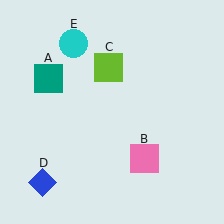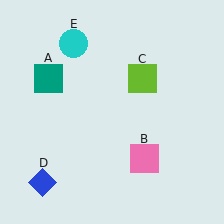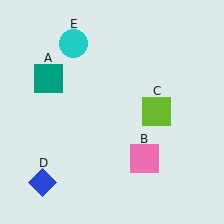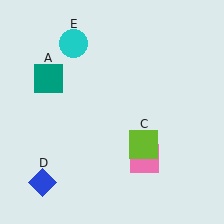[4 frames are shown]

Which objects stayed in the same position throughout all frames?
Teal square (object A) and pink square (object B) and blue diamond (object D) and cyan circle (object E) remained stationary.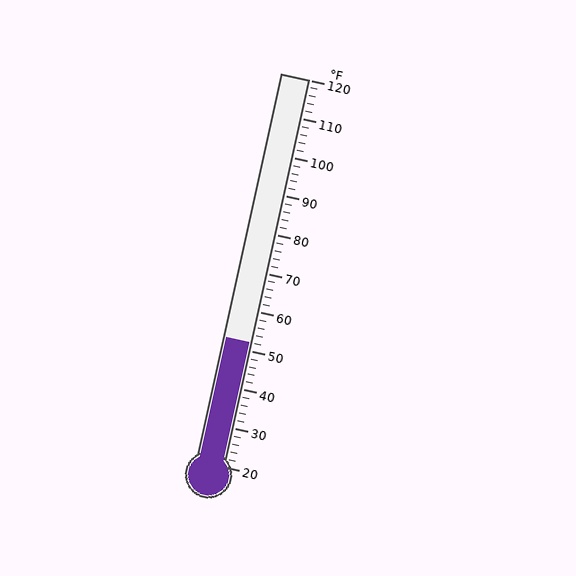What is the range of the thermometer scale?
The thermometer scale ranges from 20°F to 120°F.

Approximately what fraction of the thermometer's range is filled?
The thermometer is filled to approximately 30% of its range.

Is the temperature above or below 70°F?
The temperature is below 70°F.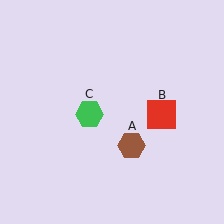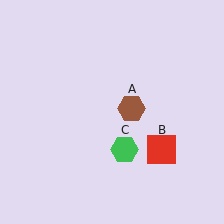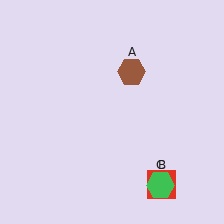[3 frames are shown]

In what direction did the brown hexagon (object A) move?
The brown hexagon (object A) moved up.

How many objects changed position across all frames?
3 objects changed position: brown hexagon (object A), red square (object B), green hexagon (object C).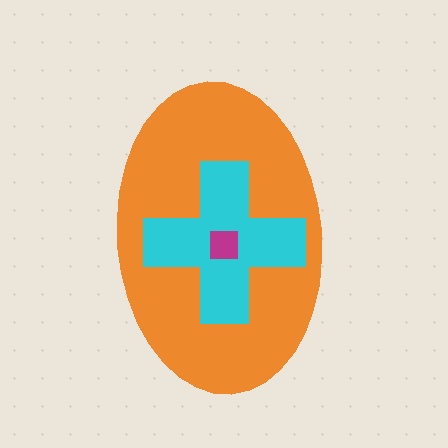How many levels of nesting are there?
3.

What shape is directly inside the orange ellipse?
The cyan cross.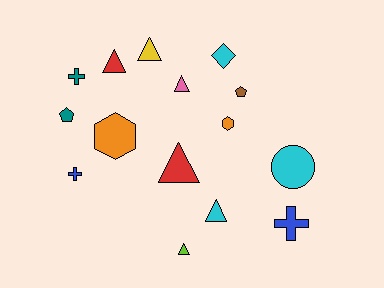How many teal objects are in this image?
There are 2 teal objects.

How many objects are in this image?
There are 15 objects.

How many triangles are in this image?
There are 6 triangles.